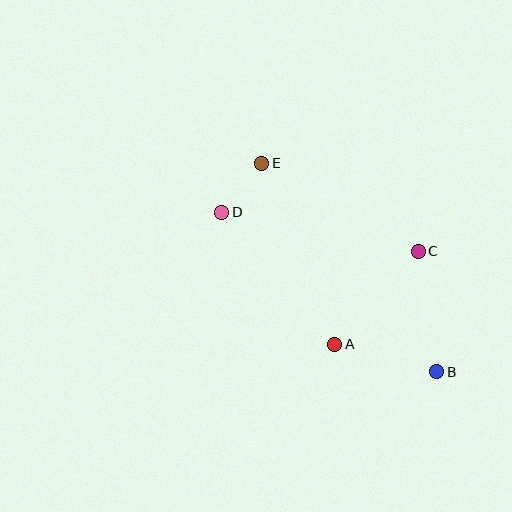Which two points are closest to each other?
Points D and E are closest to each other.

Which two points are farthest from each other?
Points B and E are farthest from each other.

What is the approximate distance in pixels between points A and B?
The distance between A and B is approximately 106 pixels.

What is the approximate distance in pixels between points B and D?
The distance between B and D is approximately 267 pixels.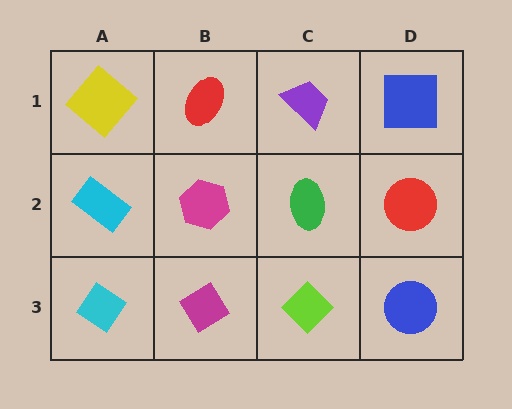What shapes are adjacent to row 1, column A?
A cyan rectangle (row 2, column A), a red ellipse (row 1, column B).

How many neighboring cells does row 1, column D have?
2.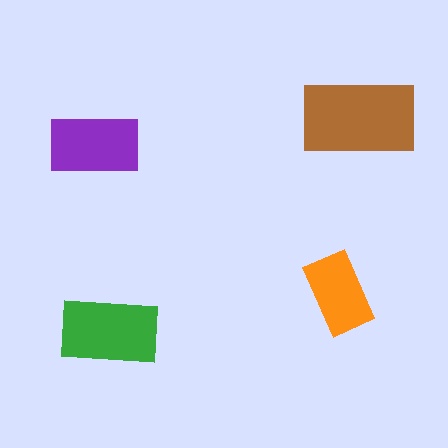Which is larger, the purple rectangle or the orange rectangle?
The purple one.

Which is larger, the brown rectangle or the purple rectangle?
The brown one.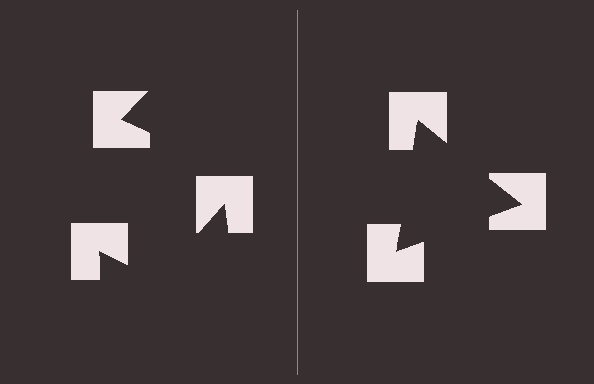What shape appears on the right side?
An illusory triangle.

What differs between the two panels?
The notched squares are positioned identically on both sides; only the wedge orientations differ. On the right they align to a triangle; on the left they are misaligned.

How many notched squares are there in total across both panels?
6 — 3 on each side.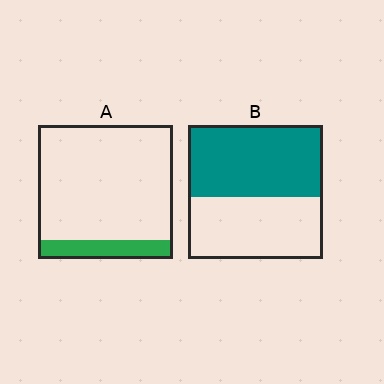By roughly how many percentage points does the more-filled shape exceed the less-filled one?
By roughly 40 percentage points (B over A).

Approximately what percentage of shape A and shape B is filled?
A is approximately 15% and B is approximately 55%.